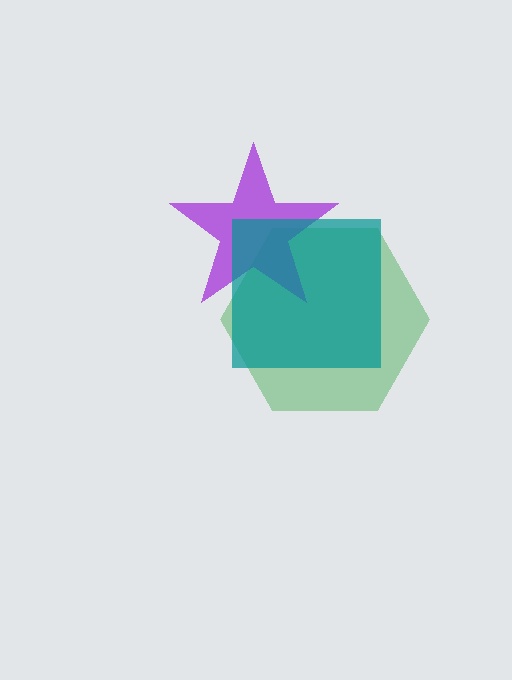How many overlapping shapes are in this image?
There are 3 overlapping shapes in the image.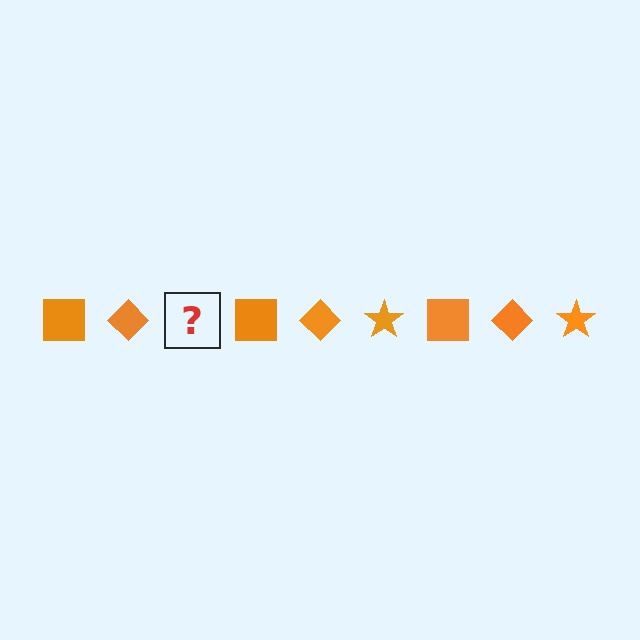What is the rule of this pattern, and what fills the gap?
The rule is that the pattern cycles through square, diamond, star shapes in orange. The gap should be filled with an orange star.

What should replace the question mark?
The question mark should be replaced with an orange star.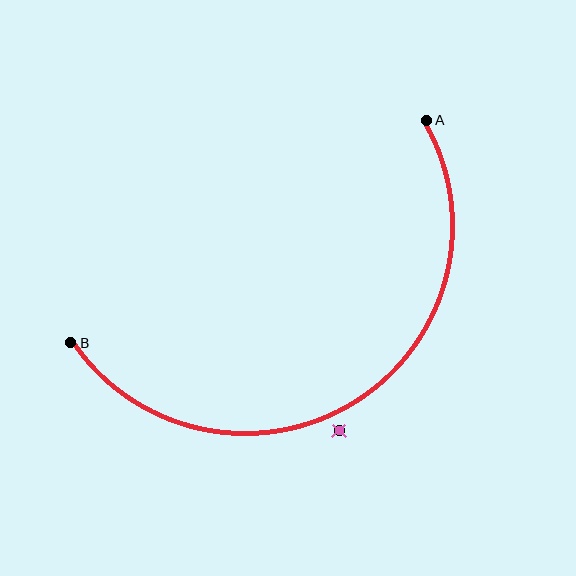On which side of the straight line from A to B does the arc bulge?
The arc bulges below the straight line connecting A and B.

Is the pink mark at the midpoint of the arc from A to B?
No — the pink mark does not lie on the arc at all. It sits slightly outside the curve.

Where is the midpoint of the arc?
The arc midpoint is the point on the curve farthest from the straight line joining A and B. It sits below that line.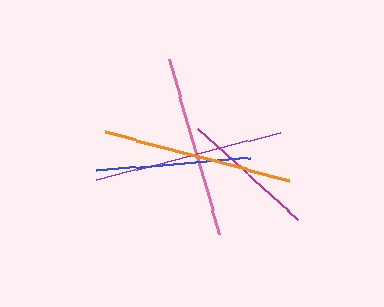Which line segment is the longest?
The purple line is the longest at approximately 191 pixels.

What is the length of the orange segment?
The orange segment is approximately 190 pixels long.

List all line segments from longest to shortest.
From longest to shortest: purple, orange, pink, blue, magenta.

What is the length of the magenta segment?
The magenta segment is approximately 135 pixels long.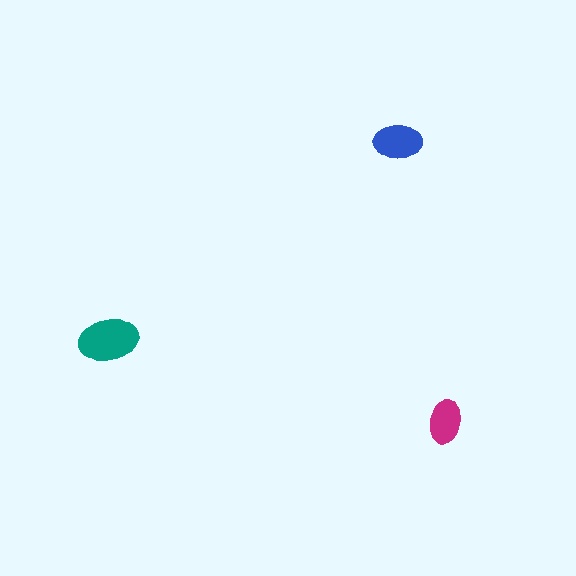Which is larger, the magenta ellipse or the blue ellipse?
The blue one.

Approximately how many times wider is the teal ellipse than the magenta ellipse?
About 1.5 times wider.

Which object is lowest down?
The magenta ellipse is bottommost.